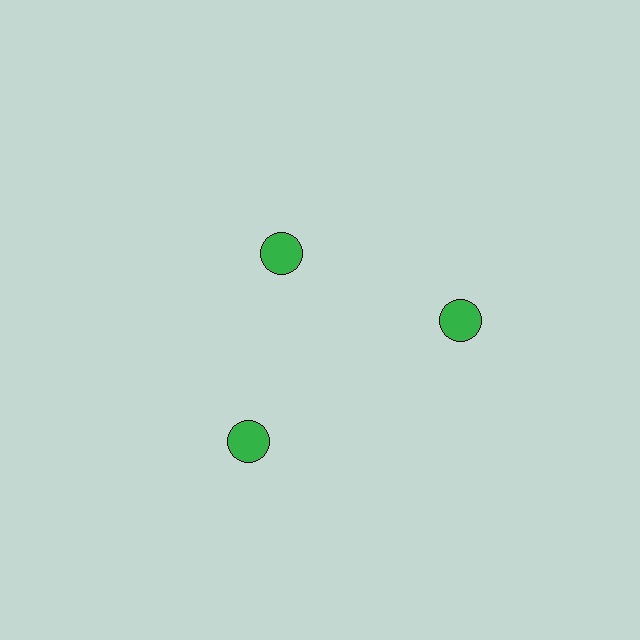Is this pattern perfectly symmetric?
No. The 3 green circles are arranged in a ring, but one element near the 11 o'clock position is pulled inward toward the center, breaking the 3-fold rotational symmetry.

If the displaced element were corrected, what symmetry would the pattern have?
It would have 3-fold rotational symmetry — the pattern would map onto itself every 120 degrees.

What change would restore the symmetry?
The symmetry would be restored by moving it outward, back onto the ring so that all 3 circles sit at equal angles and equal distance from the center.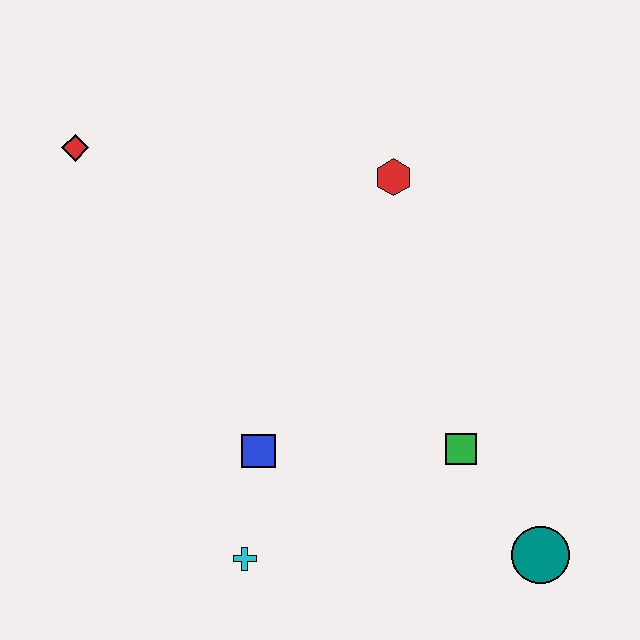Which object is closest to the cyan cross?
The blue square is closest to the cyan cross.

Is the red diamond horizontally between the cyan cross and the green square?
No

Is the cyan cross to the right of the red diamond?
Yes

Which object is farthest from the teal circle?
The red diamond is farthest from the teal circle.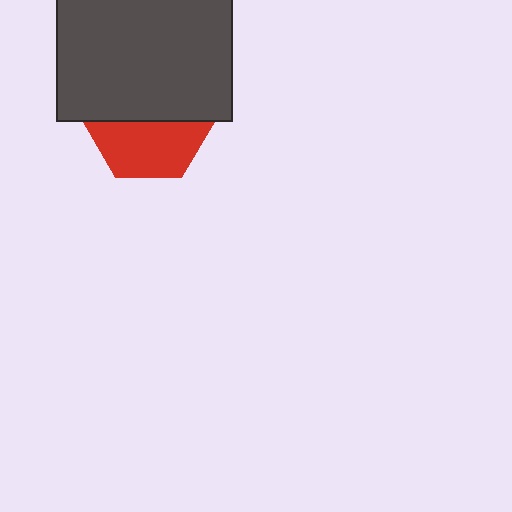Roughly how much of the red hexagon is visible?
About half of it is visible (roughly 48%).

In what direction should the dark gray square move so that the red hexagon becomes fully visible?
The dark gray square should move up. That is the shortest direction to clear the overlap and leave the red hexagon fully visible.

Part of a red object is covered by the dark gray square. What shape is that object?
It is a hexagon.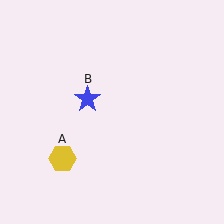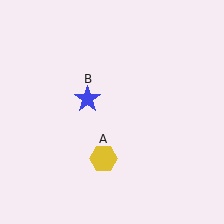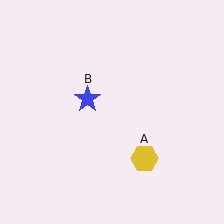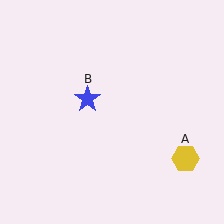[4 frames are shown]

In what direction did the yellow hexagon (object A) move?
The yellow hexagon (object A) moved right.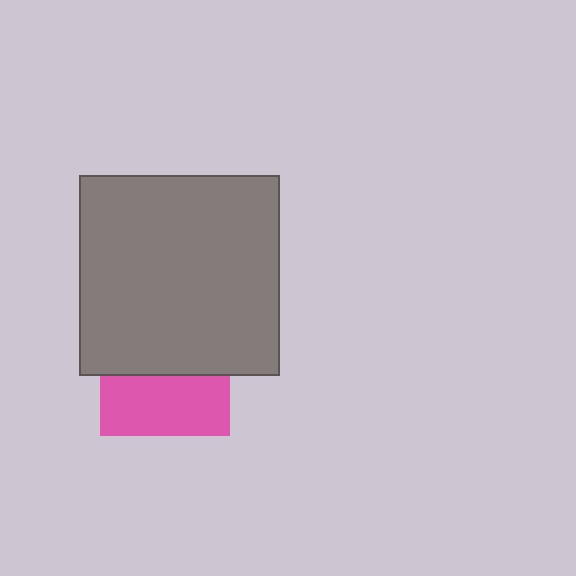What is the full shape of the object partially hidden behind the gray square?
The partially hidden object is a pink square.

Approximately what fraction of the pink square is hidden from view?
Roughly 54% of the pink square is hidden behind the gray square.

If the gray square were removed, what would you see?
You would see the complete pink square.